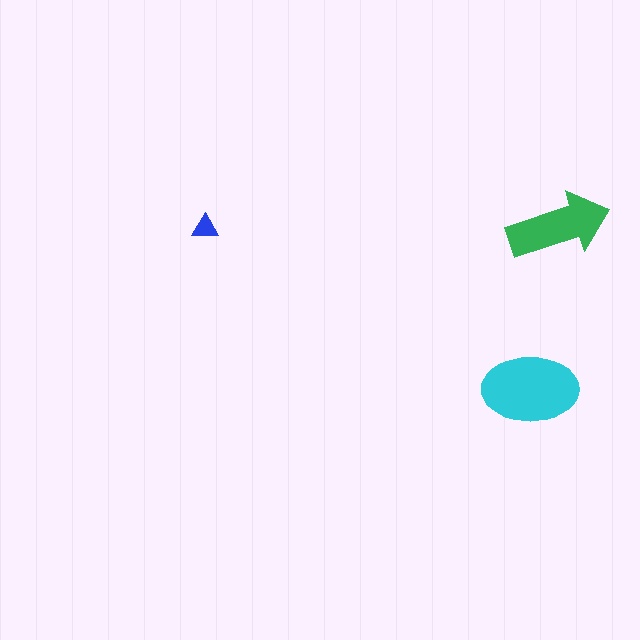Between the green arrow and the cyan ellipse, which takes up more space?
The cyan ellipse.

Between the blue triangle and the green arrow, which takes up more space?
The green arrow.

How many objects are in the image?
There are 3 objects in the image.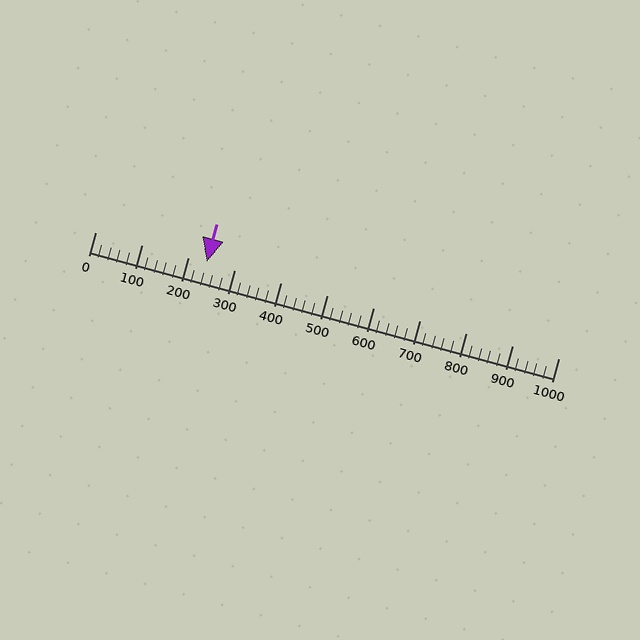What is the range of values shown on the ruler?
The ruler shows values from 0 to 1000.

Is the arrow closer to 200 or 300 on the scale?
The arrow is closer to 200.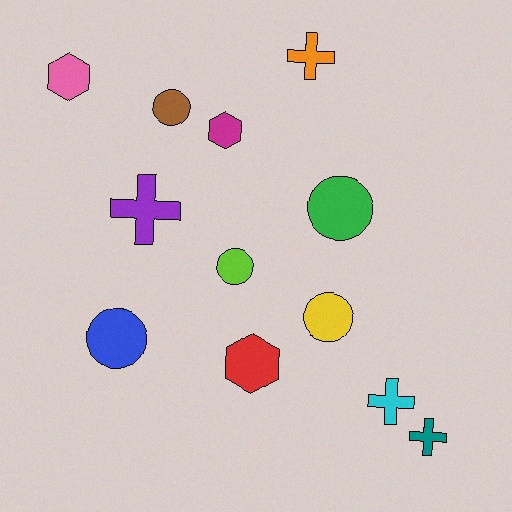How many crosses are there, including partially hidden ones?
There are 4 crosses.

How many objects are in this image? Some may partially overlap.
There are 12 objects.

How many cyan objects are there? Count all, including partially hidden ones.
There is 1 cyan object.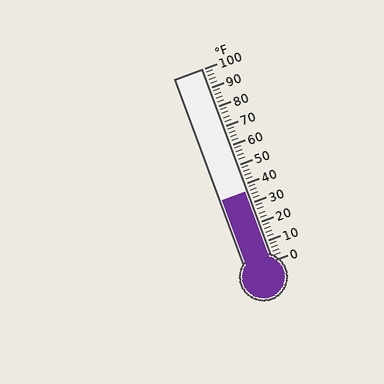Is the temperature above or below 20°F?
The temperature is above 20°F.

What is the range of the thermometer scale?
The thermometer scale ranges from 0°F to 100°F.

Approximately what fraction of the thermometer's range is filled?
The thermometer is filled to approximately 35% of its range.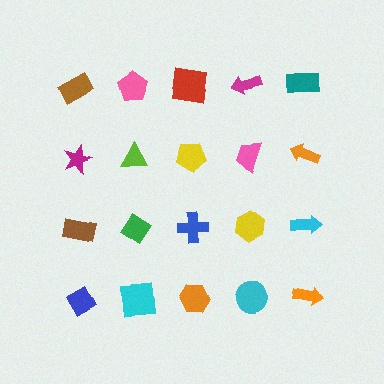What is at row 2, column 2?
A lime triangle.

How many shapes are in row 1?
5 shapes.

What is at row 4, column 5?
An orange arrow.